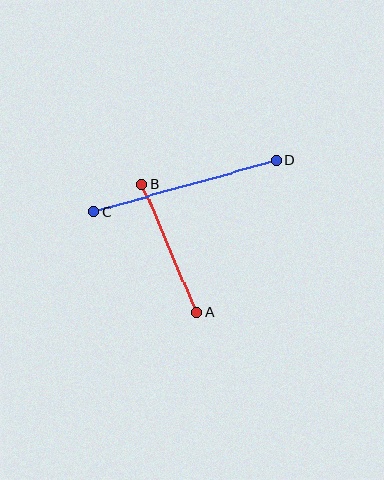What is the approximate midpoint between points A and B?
The midpoint is at approximately (169, 248) pixels.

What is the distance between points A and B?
The distance is approximately 140 pixels.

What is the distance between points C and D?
The distance is approximately 190 pixels.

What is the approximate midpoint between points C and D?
The midpoint is at approximately (185, 186) pixels.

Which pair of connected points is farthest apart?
Points C and D are farthest apart.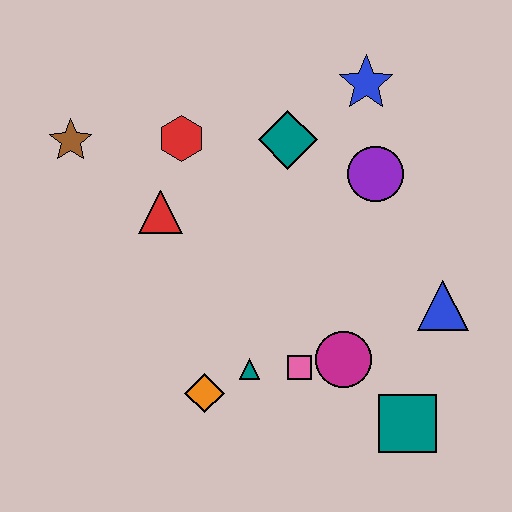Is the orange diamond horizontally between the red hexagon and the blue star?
Yes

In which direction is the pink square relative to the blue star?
The pink square is below the blue star.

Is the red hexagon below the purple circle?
No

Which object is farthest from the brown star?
The teal square is farthest from the brown star.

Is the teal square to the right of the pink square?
Yes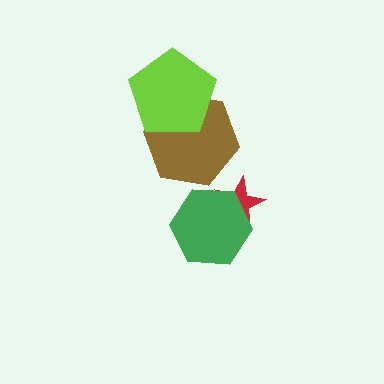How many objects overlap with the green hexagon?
1 object overlaps with the green hexagon.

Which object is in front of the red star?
The green hexagon is in front of the red star.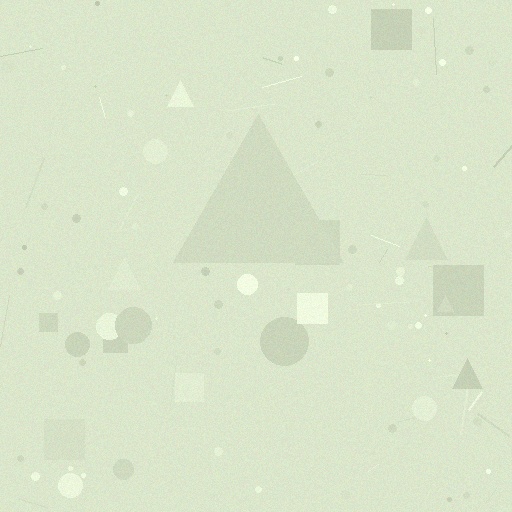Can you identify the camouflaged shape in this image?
The camouflaged shape is a triangle.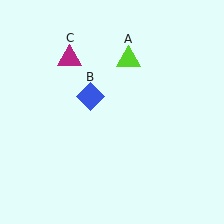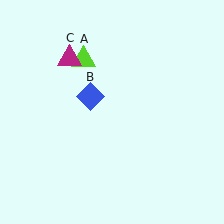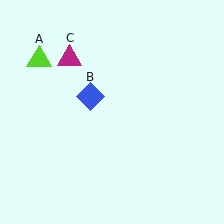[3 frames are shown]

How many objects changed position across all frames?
1 object changed position: lime triangle (object A).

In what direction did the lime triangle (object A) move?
The lime triangle (object A) moved left.